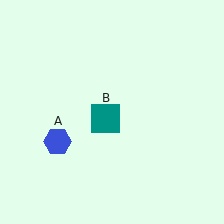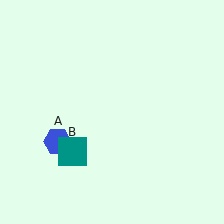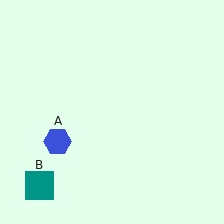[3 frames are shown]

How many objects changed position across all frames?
1 object changed position: teal square (object B).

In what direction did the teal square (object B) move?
The teal square (object B) moved down and to the left.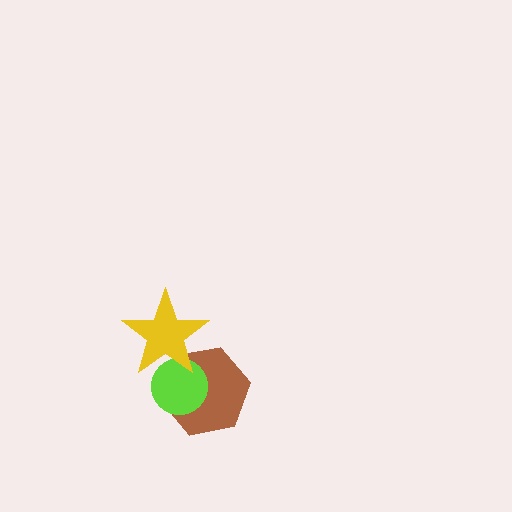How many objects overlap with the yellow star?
2 objects overlap with the yellow star.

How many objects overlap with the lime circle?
2 objects overlap with the lime circle.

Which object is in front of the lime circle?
The yellow star is in front of the lime circle.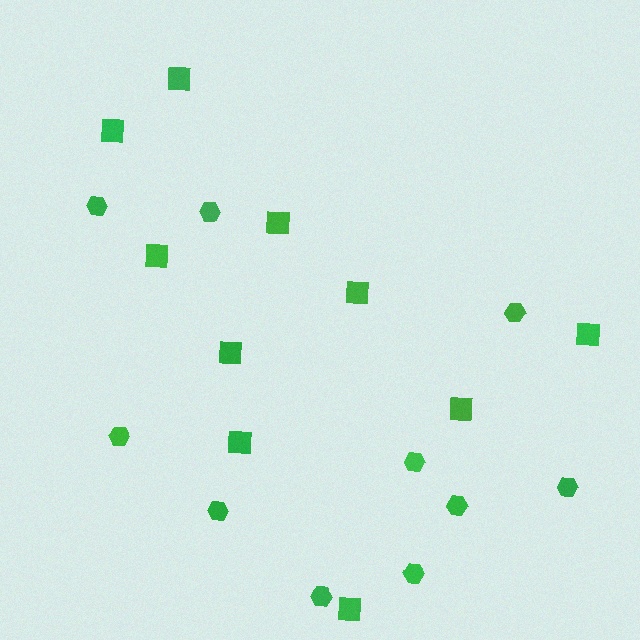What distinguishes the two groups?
There are 2 groups: one group of hexagons (10) and one group of squares (10).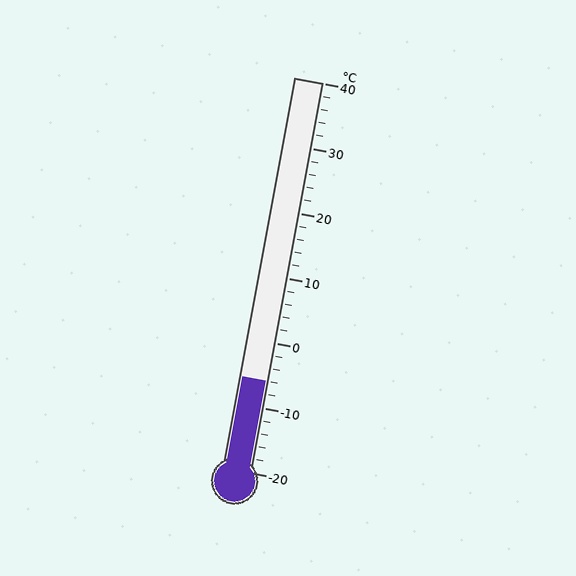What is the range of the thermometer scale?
The thermometer scale ranges from -20°C to 40°C.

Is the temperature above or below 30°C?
The temperature is below 30°C.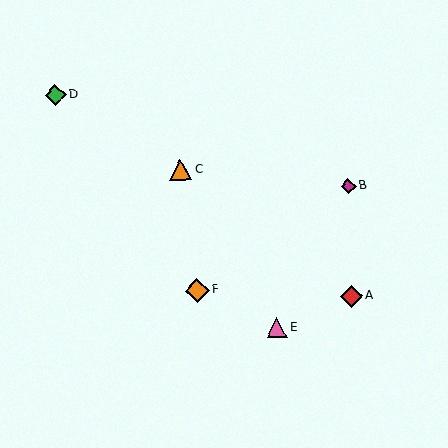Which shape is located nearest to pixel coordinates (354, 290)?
The red diamond (labeled A) at (351, 296) is nearest to that location.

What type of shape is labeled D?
Shape D is a green diamond.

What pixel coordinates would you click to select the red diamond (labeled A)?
Click at (351, 296) to select the red diamond A.